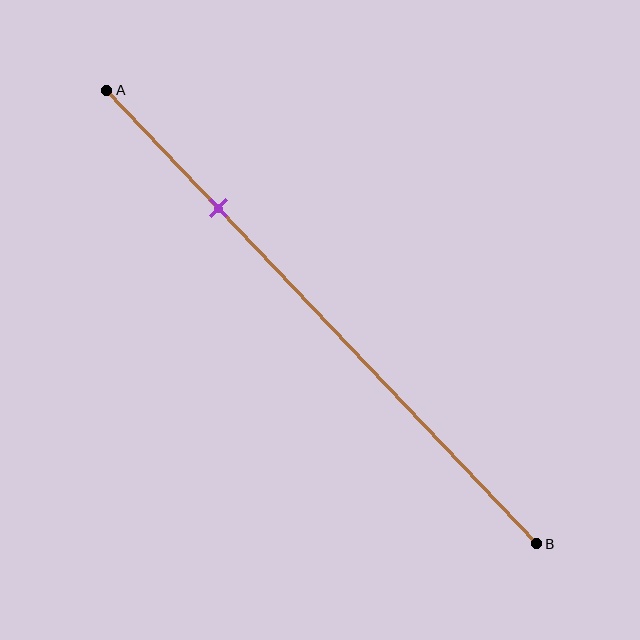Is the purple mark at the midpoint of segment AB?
No, the mark is at about 25% from A, not at the 50% midpoint.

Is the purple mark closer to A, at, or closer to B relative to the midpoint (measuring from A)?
The purple mark is closer to point A than the midpoint of segment AB.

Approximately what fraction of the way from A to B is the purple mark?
The purple mark is approximately 25% of the way from A to B.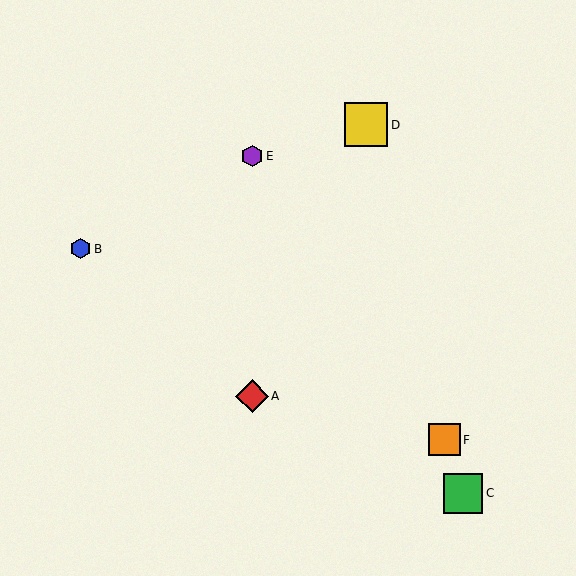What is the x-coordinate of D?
Object D is at x≈366.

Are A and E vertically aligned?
Yes, both are at x≈252.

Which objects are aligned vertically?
Objects A, E are aligned vertically.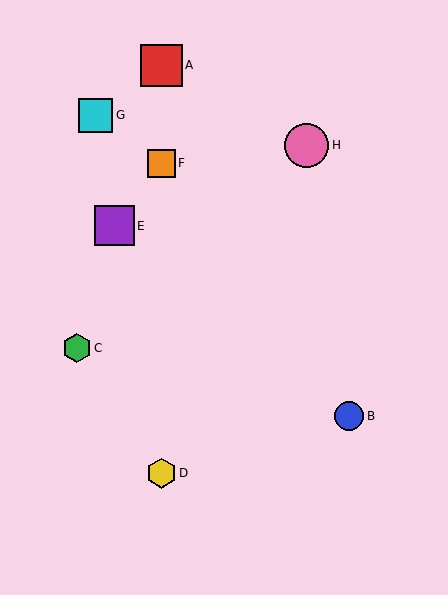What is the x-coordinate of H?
Object H is at x≈307.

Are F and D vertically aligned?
Yes, both are at x≈161.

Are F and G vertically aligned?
No, F is at x≈161 and G is at x≈96.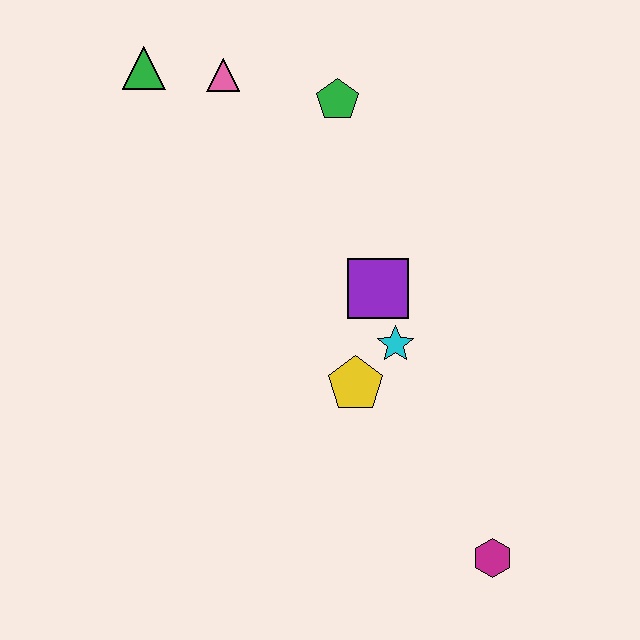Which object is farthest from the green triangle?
The magenta hexagon is farthest from the green triangle.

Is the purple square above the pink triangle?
No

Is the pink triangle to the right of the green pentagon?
No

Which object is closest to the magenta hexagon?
The yellow pentagon is closest to the magenta hexagon.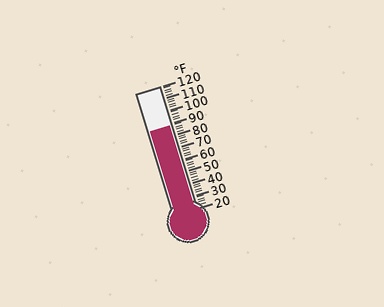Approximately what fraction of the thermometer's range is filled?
The thermometer is filled to approximately 70% of its range.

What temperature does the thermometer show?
The thermometer shows approximately 88°F.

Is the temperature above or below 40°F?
The temperature is above 40°F.